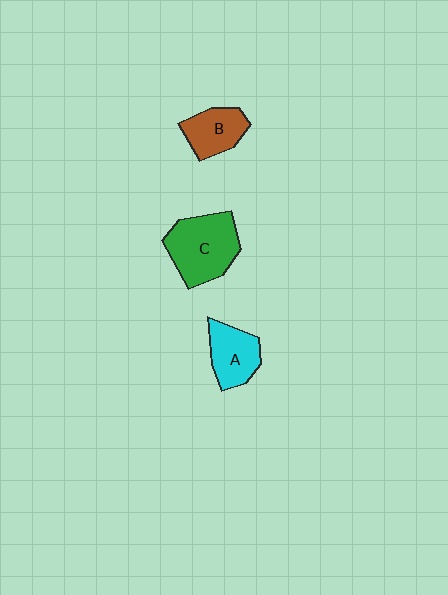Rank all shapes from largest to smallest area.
From largest to smallest: C (green), A (cyan), B (brown).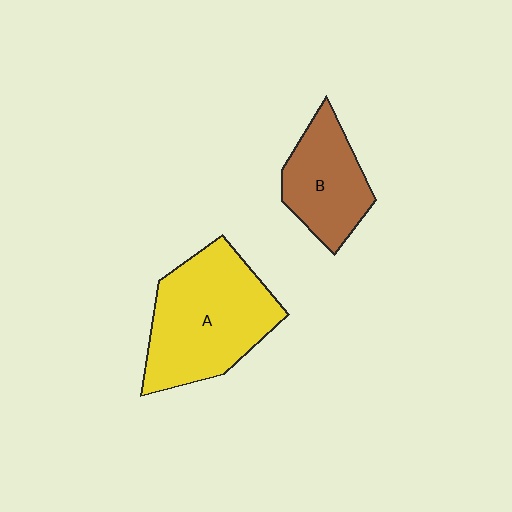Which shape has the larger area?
Shape A (yellow).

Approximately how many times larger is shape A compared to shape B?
Approximately 1.7 times.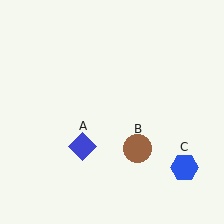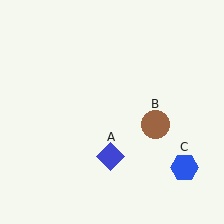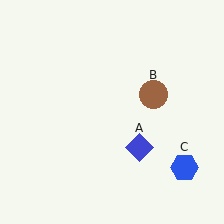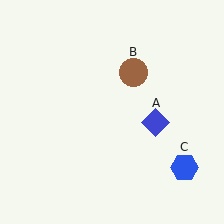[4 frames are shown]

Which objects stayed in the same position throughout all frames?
Blue hexagon (object C) remained stationary.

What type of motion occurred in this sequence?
The blue diamond (object A), brown circle (object B) rotated counterclockwise around the center of the scene.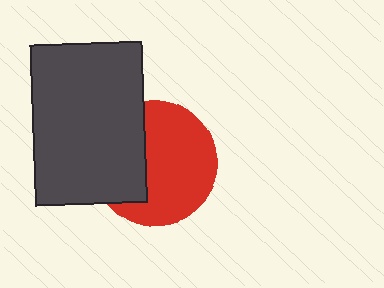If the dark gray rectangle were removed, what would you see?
You would see the complete red circle.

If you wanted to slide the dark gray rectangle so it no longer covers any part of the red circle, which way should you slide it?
Slide it left — that is the most direct way to separate the two shapes.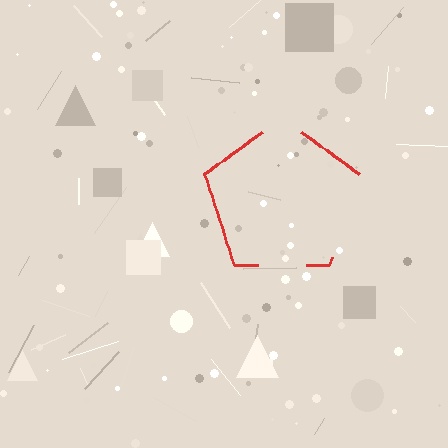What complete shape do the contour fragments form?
The contour fragments form a pentagon.